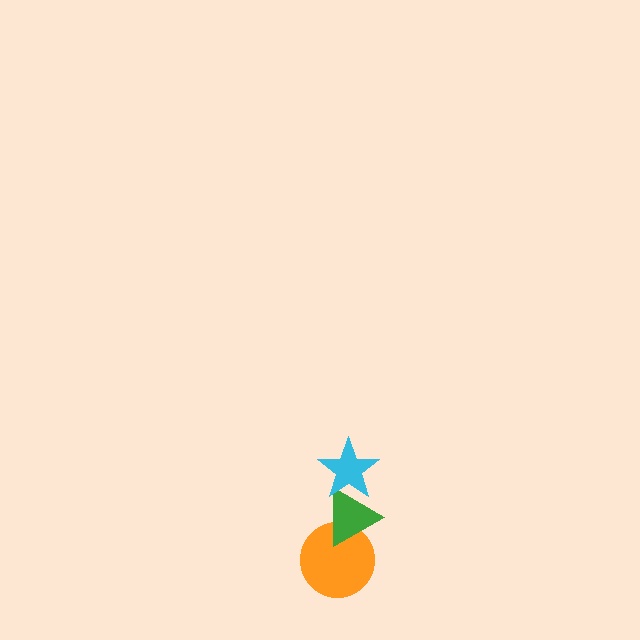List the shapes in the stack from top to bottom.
From top to bottom: the cyan star, the green triangle, the orange circle.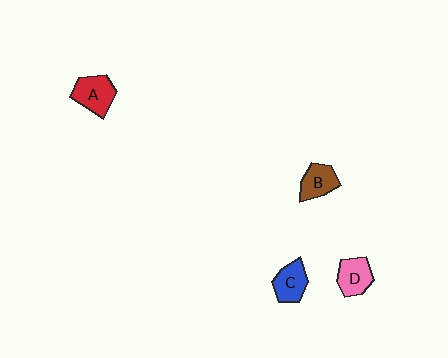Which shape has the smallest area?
Shape B (brown).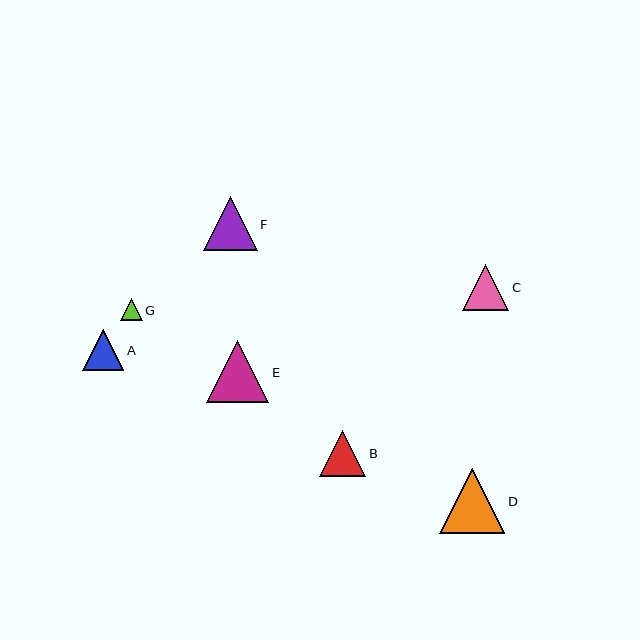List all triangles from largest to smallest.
From largest to smallest: D, E, F, C, B, A, G.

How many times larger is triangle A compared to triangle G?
Triangle A is approximately 1.9 times the size of triangle G.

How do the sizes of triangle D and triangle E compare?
Triangle D and triangle E are approximately the same size.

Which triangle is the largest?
Triangle D is the largest with a size of approximately 65 pixels.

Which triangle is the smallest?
Triangle G is the smallest with a size of approximately 22 pixels.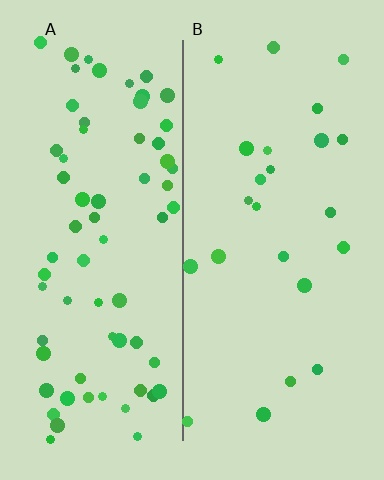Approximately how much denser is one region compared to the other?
Approximately 2.9× — region A over region B.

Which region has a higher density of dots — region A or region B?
A (the left).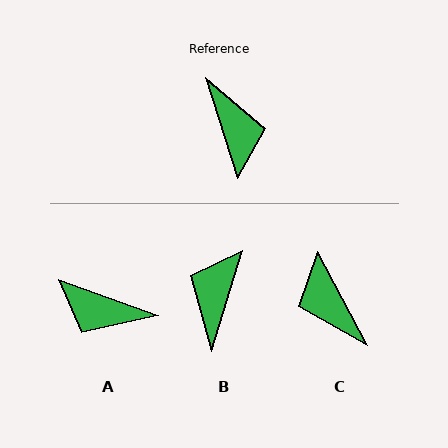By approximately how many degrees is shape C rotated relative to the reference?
Approximately 170 degrees clockwise.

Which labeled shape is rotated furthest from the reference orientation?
C, about 170 degrees away.